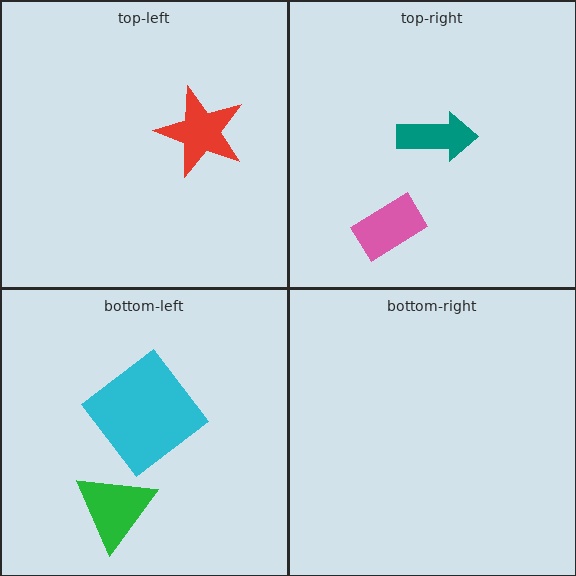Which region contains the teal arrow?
The top-right region.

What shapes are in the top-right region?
The teal arrow, the pink rectangle.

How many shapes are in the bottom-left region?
2.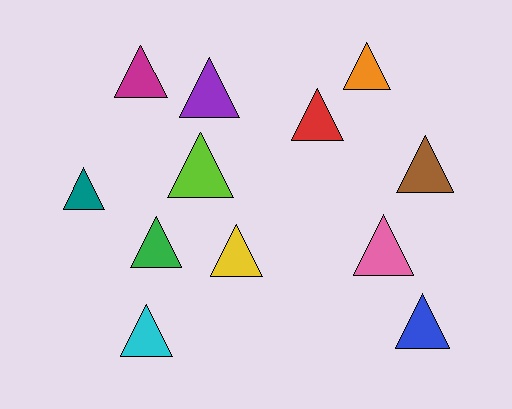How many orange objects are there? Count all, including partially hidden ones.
There is 1 orange object.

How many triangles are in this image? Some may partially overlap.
There are 12 triangles.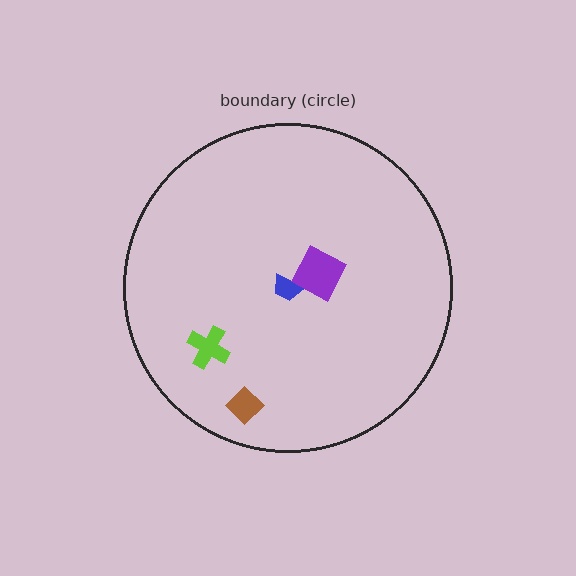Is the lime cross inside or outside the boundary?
Inside.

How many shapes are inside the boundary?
4 inside, 0 outside.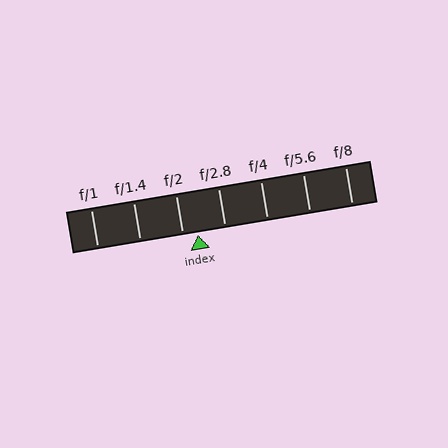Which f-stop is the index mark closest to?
The index mark is closest to f/2.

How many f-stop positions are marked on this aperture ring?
There are 7 f-stop positions marked.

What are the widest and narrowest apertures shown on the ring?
The widest aperture shown is f/1 and the narrowest is f/8.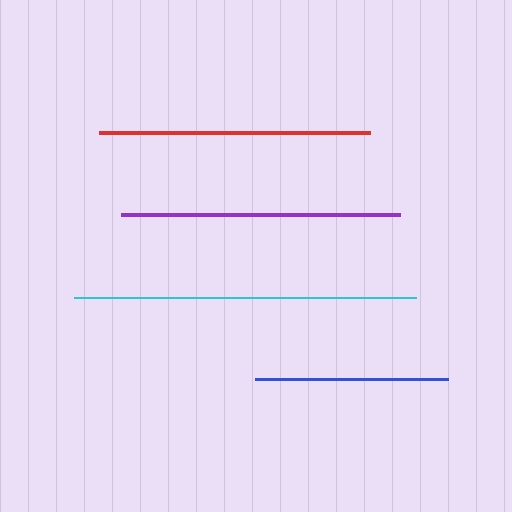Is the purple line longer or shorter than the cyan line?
The cyan line is longer than the purple line.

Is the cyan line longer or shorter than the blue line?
The cyan line is longer than the blue line.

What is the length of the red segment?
The red segment is approximately 271 pixels long.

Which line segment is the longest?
The cyan line is the longest at approximately 341 pixels.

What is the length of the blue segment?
The blue segment is approximately 193 pixels long.